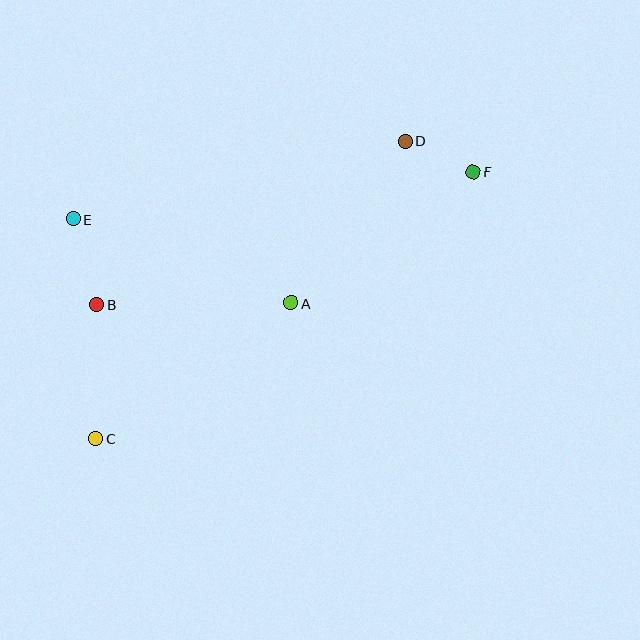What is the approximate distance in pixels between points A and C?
The distance between A and C is approximately 238 pixels.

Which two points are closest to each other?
Points D and F are closest to each other.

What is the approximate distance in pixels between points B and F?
The distance between B and F is approximately 399 pixels.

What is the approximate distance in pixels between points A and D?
The distance between A and D is approximately 198 pixels.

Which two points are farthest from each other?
Points C and F are farthest from each other.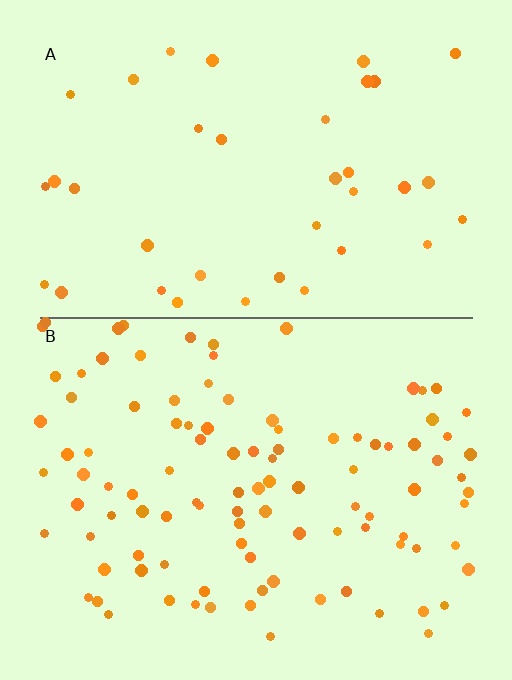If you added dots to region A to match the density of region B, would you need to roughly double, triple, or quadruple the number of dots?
Approximately triple.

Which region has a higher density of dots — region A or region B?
B (the bottom).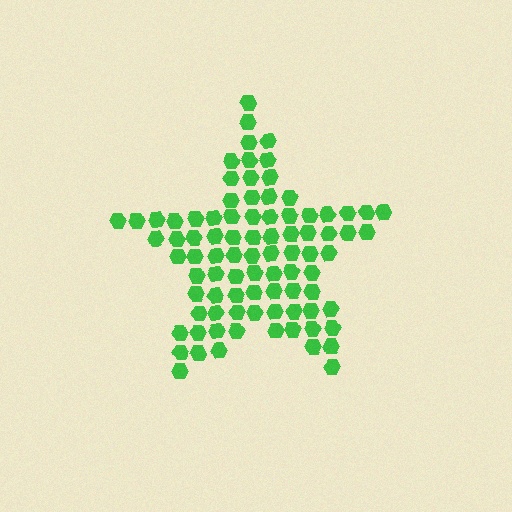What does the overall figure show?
The overall figure shows a star.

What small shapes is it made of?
It is made of small hexagons.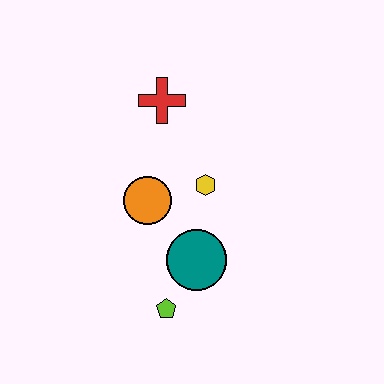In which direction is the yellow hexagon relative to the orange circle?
The yellow hexagon is to the right of the orange circle.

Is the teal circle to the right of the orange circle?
Yes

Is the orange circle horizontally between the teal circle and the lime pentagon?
No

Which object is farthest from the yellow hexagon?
The lime pentagon is farthest from the yellow hexagon.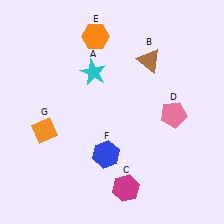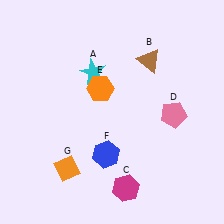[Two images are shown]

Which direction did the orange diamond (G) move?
The orange diamond (G) moved down.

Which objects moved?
The objects that moved are: the orange hexagon (E), the orange diamond (G).